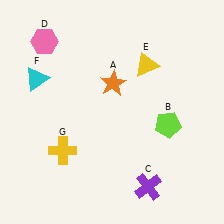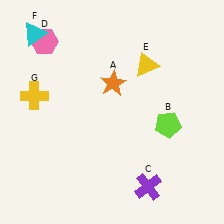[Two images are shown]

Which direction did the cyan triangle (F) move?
The cyan triangle (F) moved up.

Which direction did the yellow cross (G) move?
The yellow cross (G) moved up.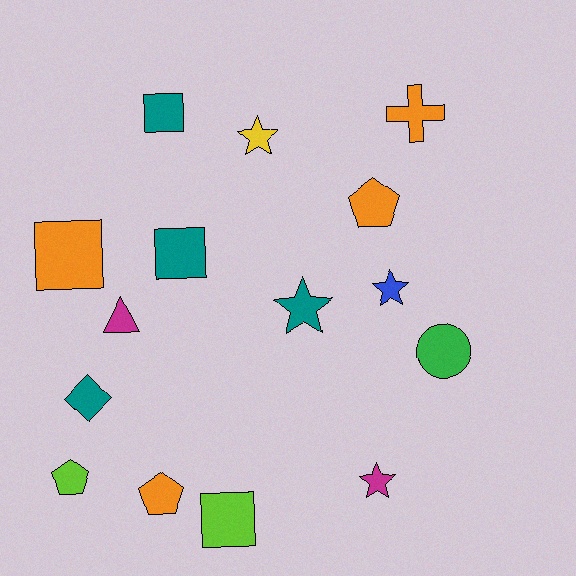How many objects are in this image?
There are 15 objects.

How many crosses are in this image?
There is 1 cross.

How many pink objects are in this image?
There are no pink objects.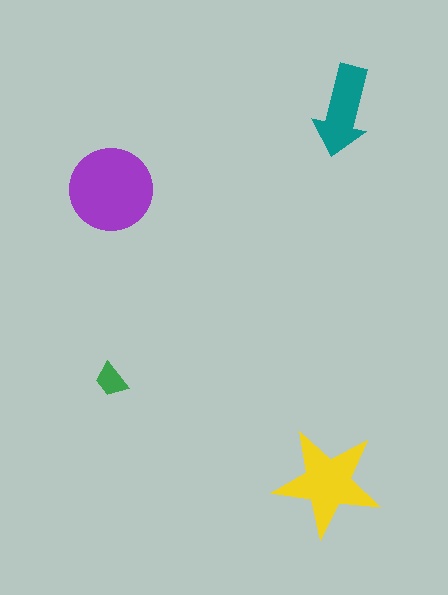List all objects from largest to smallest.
The purple circle, the yellow star, the teal arrow, the green trapezoid.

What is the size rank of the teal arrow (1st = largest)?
3rd.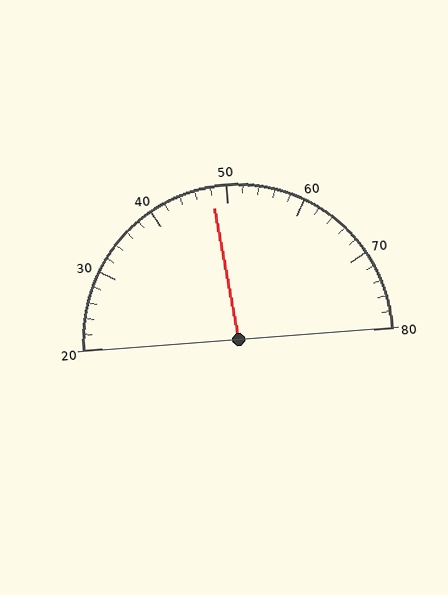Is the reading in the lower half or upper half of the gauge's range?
The reading is in the lower half of the range (20 to 80).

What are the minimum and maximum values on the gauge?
The gauge ranges from 20 to 80.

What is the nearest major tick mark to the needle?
The nearest major tick mark is 50.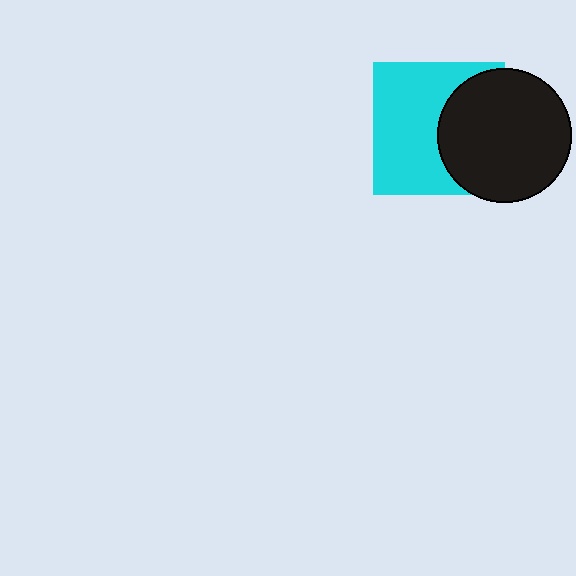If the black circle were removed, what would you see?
You would see the complete cyan square.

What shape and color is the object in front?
The object in front is a black circle.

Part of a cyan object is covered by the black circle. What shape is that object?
It is a square.